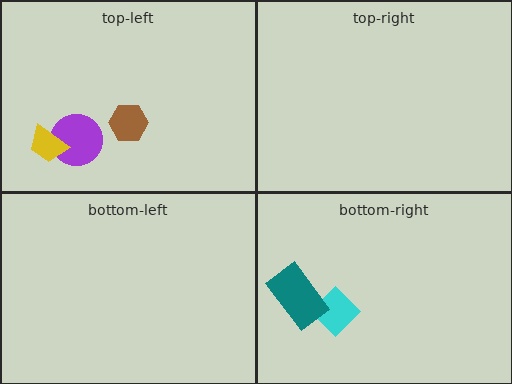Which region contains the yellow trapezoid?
The top-left region.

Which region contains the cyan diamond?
The bottom-right region.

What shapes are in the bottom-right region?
The cyan diamond, the teal rectangle.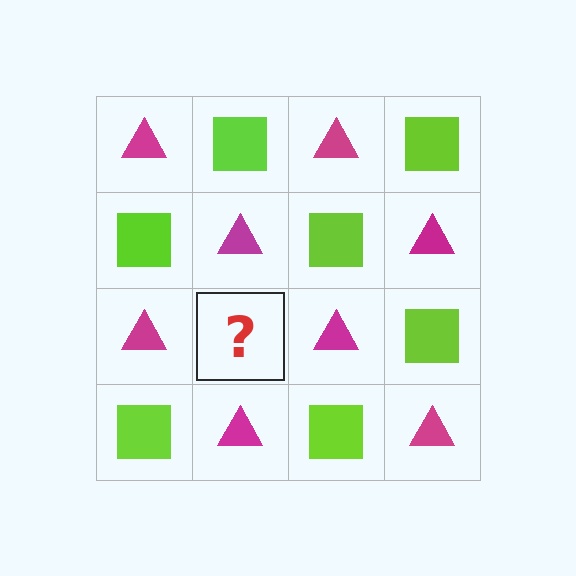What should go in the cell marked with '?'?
The missing cell should contain a lime square.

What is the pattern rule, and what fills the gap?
The rule is that it alternates magenta triangle and lime square in a checkerboard pattern. The gap should be filled with a lime square.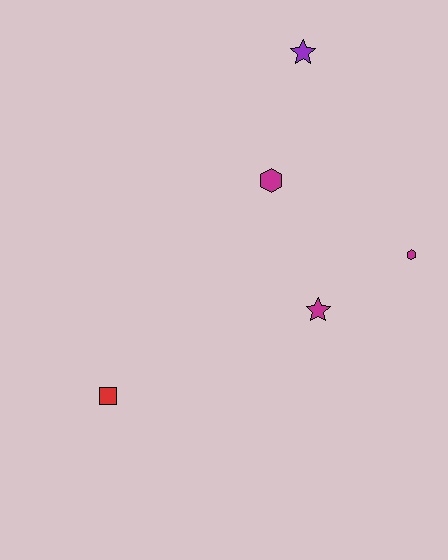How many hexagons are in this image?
There are 2 hexagons.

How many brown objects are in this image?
There are no brown objects.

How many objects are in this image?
There are 5 objects.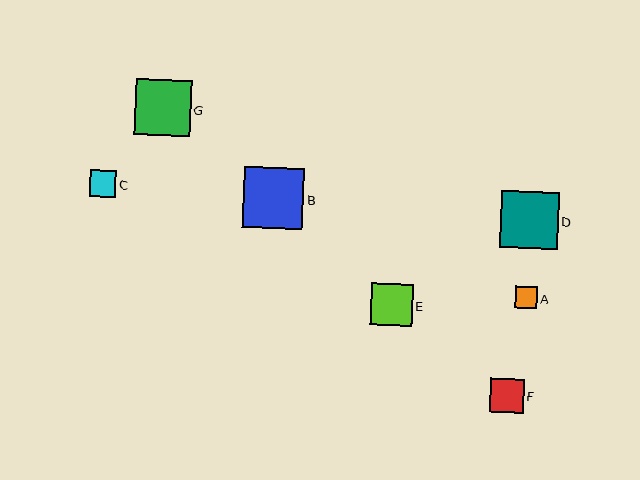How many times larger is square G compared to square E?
Square G is approximately 1.3 times the size of square E.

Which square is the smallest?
Square A is the smallest with a size of approximately 22 pixels.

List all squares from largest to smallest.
From largest to smallest: B, D, G, E, F, C, A.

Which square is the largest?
Square B is the largest with a size of approximately 61 pixels.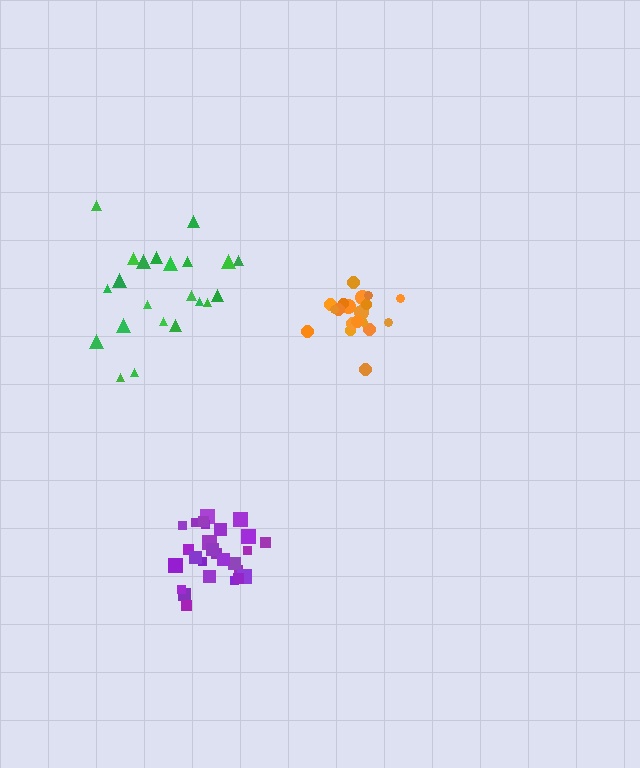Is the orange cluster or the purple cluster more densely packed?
Purple.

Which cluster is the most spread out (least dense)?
Green.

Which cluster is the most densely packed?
Purple.